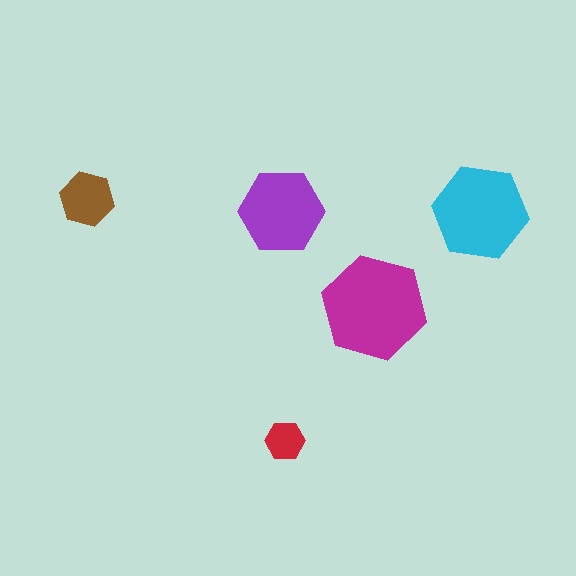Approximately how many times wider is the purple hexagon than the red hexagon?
About 2 times wider.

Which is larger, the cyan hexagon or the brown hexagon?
The cyan one.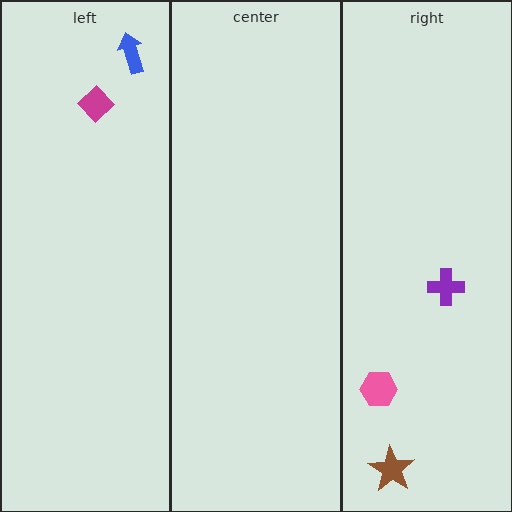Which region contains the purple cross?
The right region.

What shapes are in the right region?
The pink hexagon, the purple cross, the brown star.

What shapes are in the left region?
The blue arrow, the magenta diamond.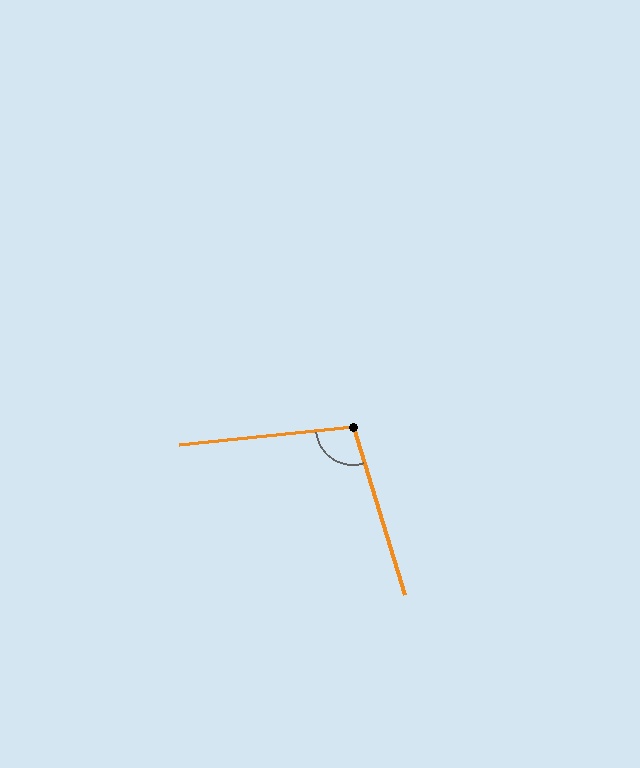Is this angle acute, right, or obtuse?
It is obtuse.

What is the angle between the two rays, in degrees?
Approximately 101 degrees.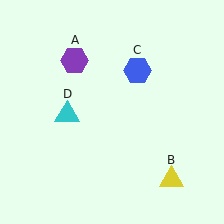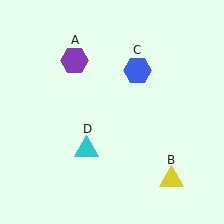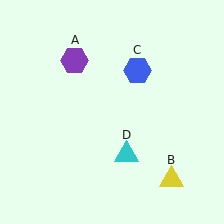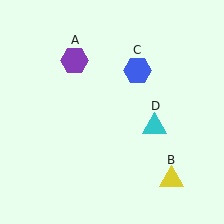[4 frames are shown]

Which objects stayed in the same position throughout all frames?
Purple hexagon (object A) and yellow triangle (object B) and blue hexagon (object C) remained stationary.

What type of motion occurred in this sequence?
The cyan triangle (object D) rotated counterclockwise around the center of the scene.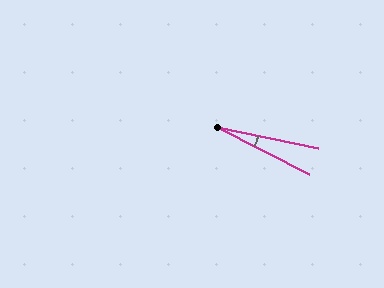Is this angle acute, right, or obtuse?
It is acute.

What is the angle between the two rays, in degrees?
Approximately 15 degrees.